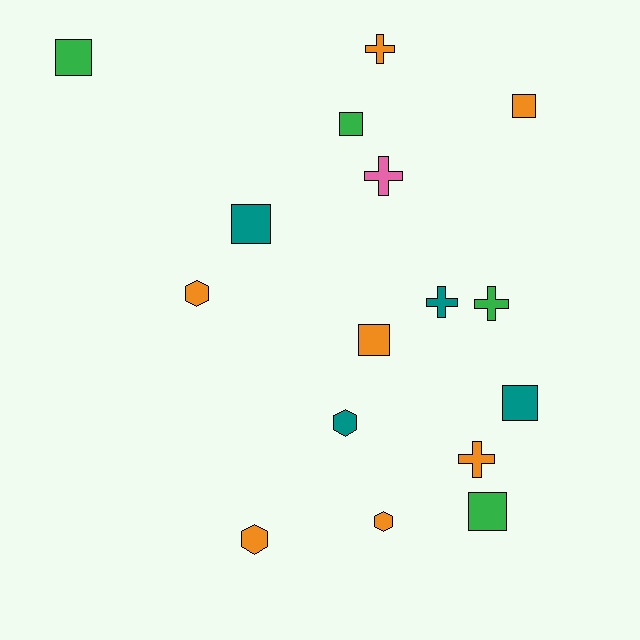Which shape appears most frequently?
Square, with 7 objects.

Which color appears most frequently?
Orange, with 7 objects.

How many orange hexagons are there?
There are 3 orange hexagons.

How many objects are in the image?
There are 16 objects.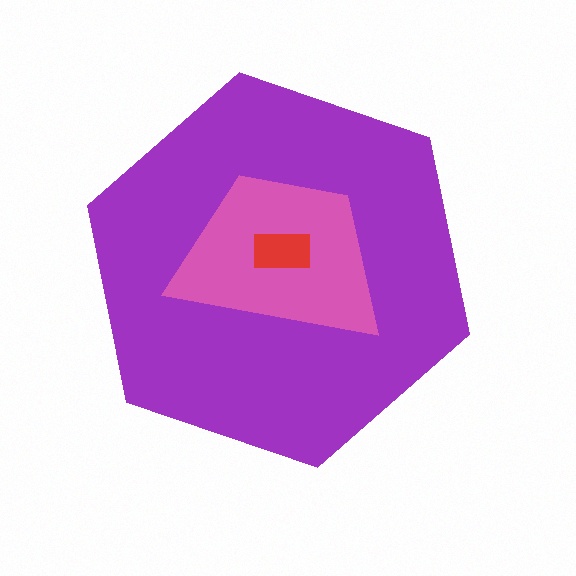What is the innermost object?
The red rectangle.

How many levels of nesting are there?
3.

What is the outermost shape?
The purple hexagon.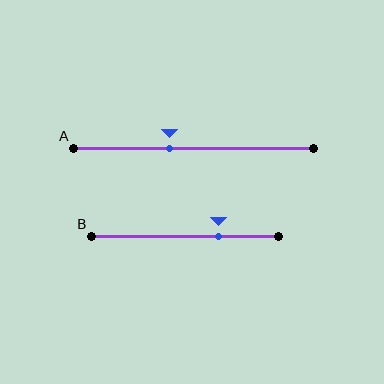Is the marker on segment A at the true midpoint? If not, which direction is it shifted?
No, the marker on segment A is shifted to the left by about 10% of the segment length.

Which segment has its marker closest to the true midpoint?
Segment A has its marker closest to the true midpoint.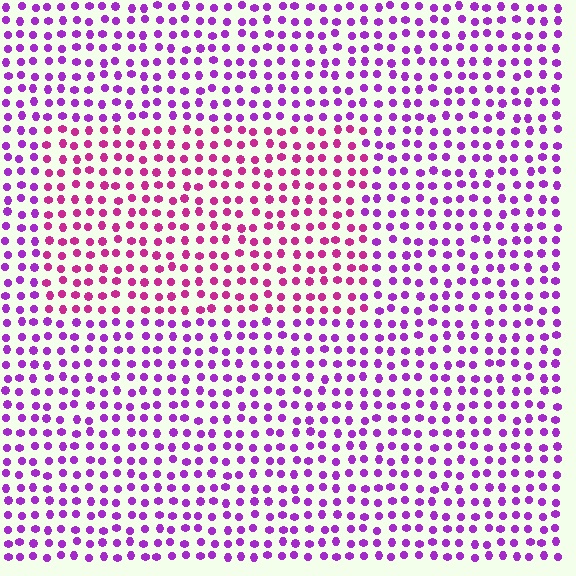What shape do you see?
I see a rectangle.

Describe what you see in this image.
The image is filled with small purple elements in a uniform arrangement. A rectangle-shaped region is visible where the elements are tinted to a slightly different hue, forming a subtle color boundary.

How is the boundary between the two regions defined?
The boundary is defined purely by a slight shift in hue (about 34 degrees). Spacing, size, and orientation are identical on both sides.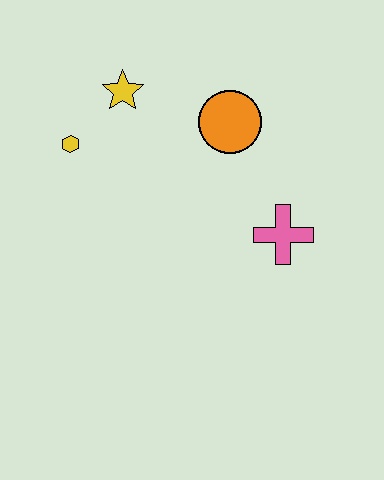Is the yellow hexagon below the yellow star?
Yes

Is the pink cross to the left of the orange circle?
No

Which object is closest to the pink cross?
The orange circle is closest to the pink cross.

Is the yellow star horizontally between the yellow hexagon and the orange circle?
Yes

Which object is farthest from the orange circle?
The yellow hexagon is farthest from the orange circle.